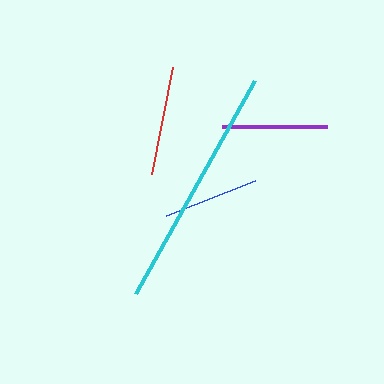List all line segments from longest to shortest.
From longest to shortest: cyan, red, purple, blue.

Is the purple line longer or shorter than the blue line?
The purple line is longer than the blue line.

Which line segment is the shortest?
The blue line is the shortest at approximately 95 pixels.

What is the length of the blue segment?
The blue segment is approximately 95 pixels long.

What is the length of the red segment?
The red segment is approximately 110 pixels long.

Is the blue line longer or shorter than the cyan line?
The cyan line is longer than the blue line.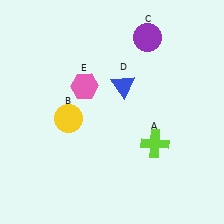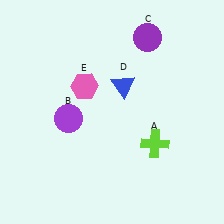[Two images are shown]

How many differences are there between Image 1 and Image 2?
There is 1 difference between the two images.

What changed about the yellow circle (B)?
In Image 1, B is yellow. In Image 2, it changed to purple.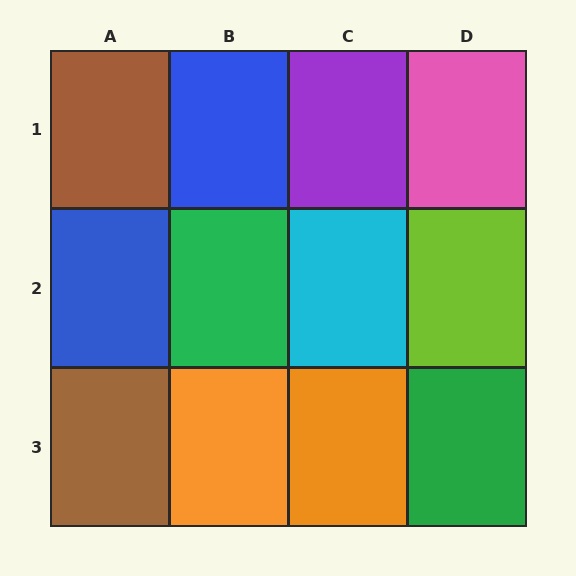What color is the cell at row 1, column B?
Blue.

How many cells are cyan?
1 cell is cyan.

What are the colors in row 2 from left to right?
Blue, green, cyan, lime.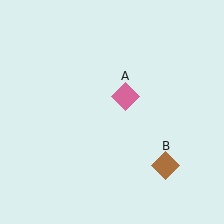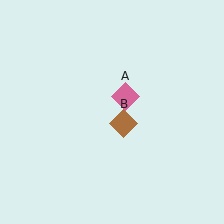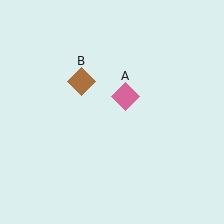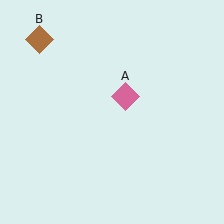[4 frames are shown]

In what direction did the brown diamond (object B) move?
The brown diamond (object B) moved up and to the left.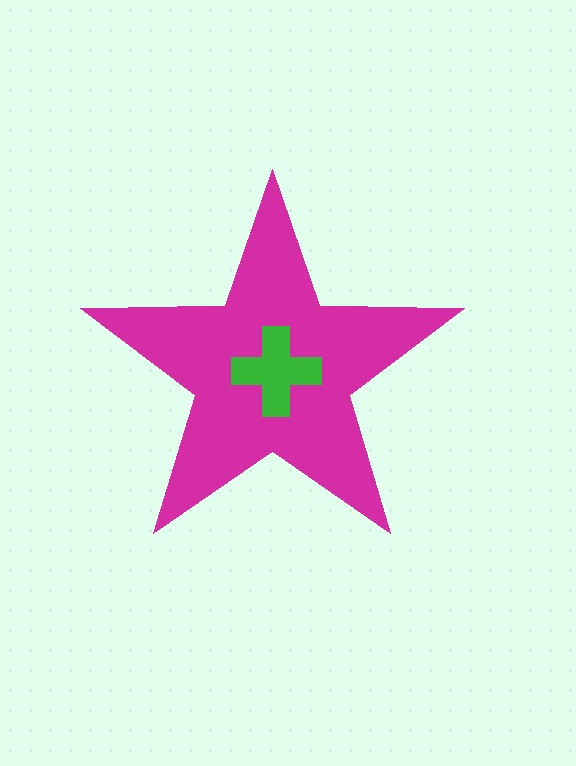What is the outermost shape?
The magenta star.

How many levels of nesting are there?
2.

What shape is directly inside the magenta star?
The green cross.